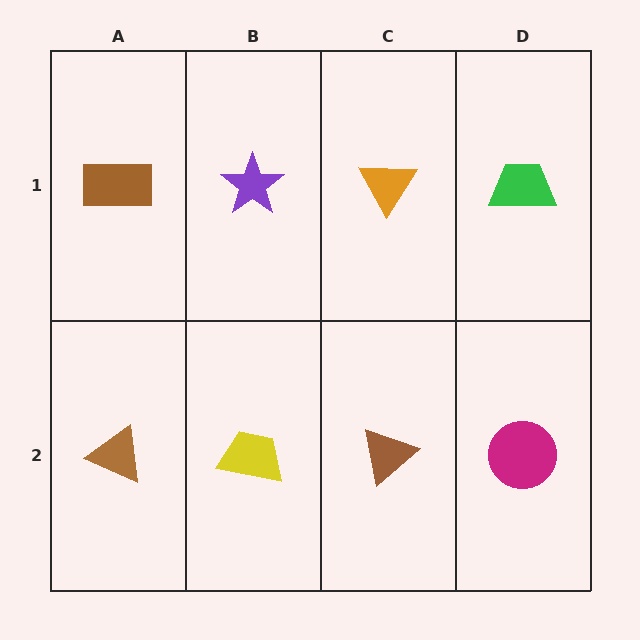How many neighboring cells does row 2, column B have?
3.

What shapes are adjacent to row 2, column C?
An orange triangle (row 1, column C), a yellow trapezoid (row 2, column B), a magenta circle (row 2, column D).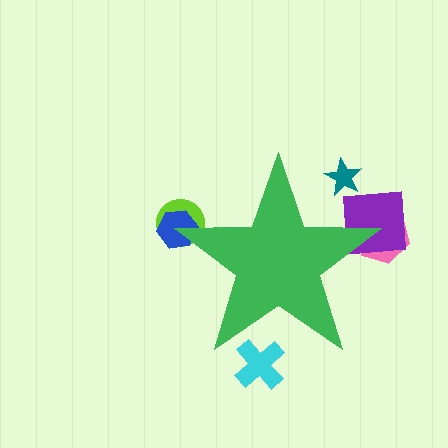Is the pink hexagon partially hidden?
Yes, the pink hexagon is partially hidden behind the green star.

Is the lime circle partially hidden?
Yes, the lime circle is partially hidden behind the green star.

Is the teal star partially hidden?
Yes, the teal star is partially hidden behind the green star.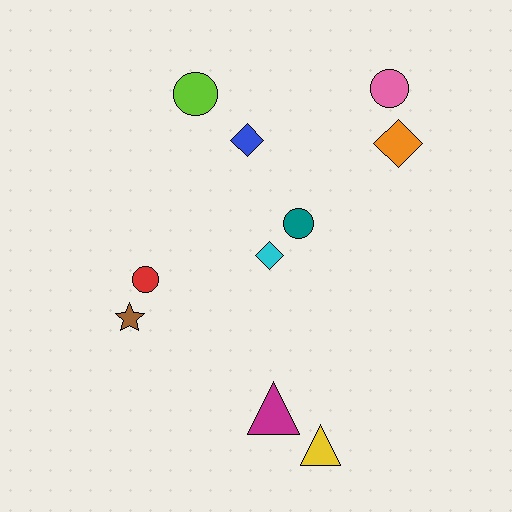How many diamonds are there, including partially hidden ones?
There are 3 diamonds.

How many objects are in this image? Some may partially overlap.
There are 10 objects.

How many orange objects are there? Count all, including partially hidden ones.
There is 1 orange object.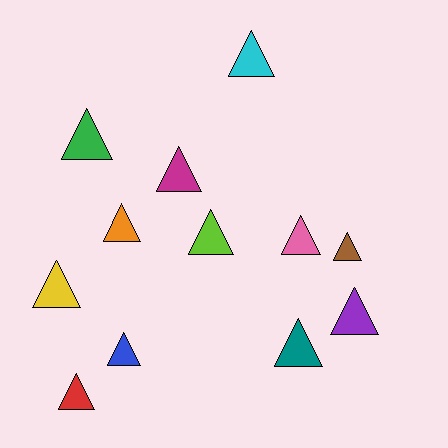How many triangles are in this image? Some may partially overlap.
There are 12 triangles.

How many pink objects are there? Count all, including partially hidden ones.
There is 1 pink object.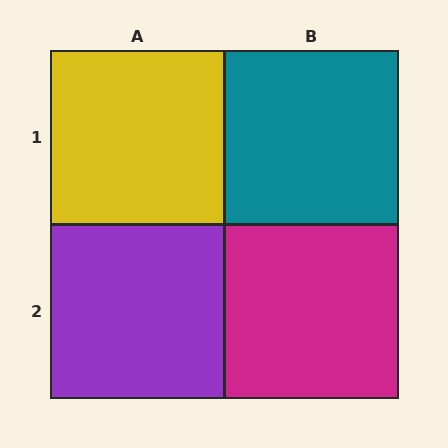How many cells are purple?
1 cell is purple.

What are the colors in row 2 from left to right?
Purple, magenta.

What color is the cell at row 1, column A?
Yellow.